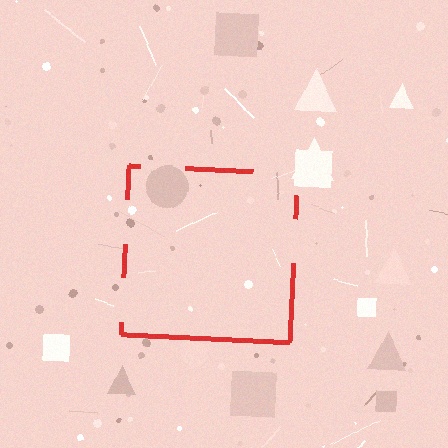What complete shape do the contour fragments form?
The contour fragments form a square.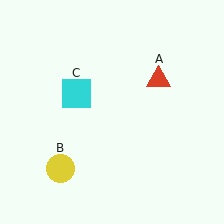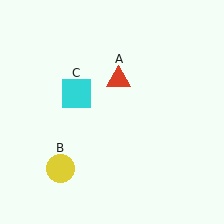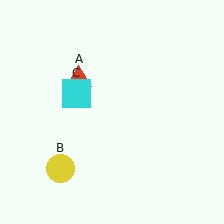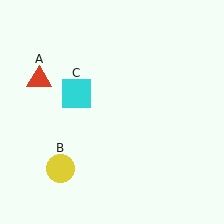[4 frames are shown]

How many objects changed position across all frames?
1 object changed position: red triangle (object A).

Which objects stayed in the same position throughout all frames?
Yellow circle (object B) and cyan square (object C) remained stationary.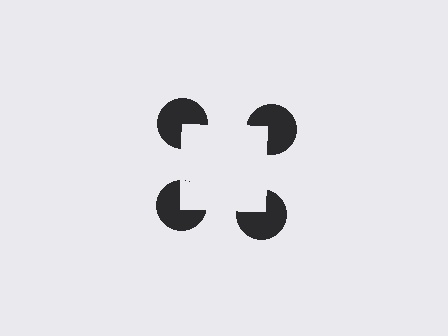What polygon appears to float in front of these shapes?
An illusory square — its edges are inferred from the aligned wedge cuts in the pac-man discs, not physically drawn.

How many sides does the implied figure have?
4 sides.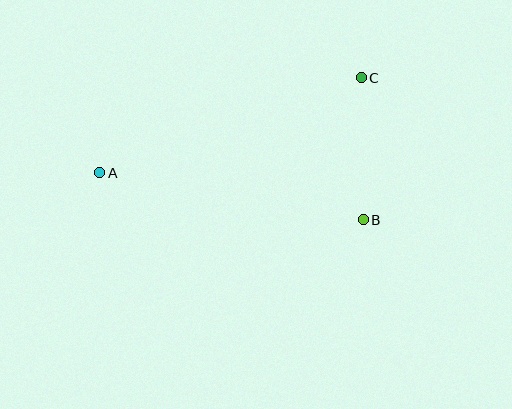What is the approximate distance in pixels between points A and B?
The distance between A and B is approximately 268 pixels.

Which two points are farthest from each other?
Points A and C are farthest from each other.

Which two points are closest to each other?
Points B and C are closest to each other.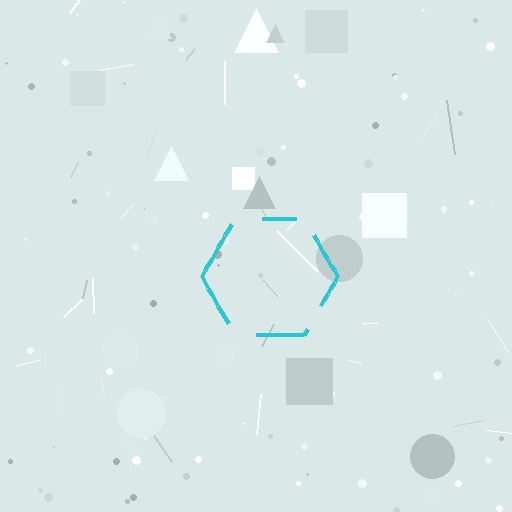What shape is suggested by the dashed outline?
The dashed outline suggests a hexagon.